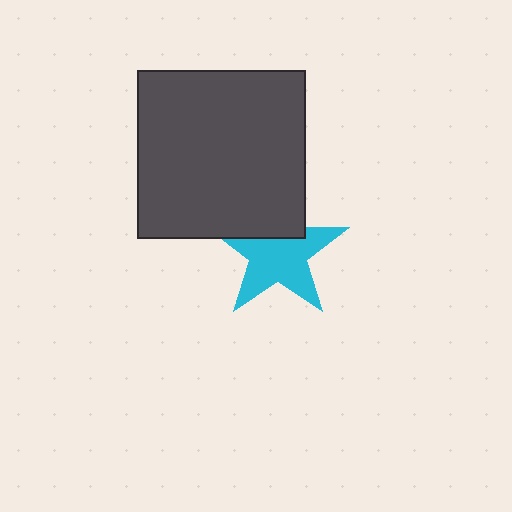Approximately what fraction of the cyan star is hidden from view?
Roughly 31% of the cyan star is hidden behind the dark gray square.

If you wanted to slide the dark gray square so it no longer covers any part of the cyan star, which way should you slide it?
Slide it up — that is the most direct way to separate the two shapes.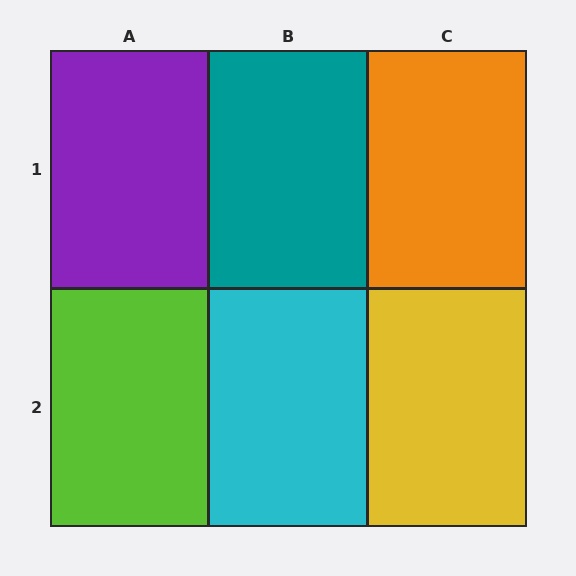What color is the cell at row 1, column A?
Purple.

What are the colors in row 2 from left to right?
Lime, cyan, yellow.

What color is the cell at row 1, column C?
Orange.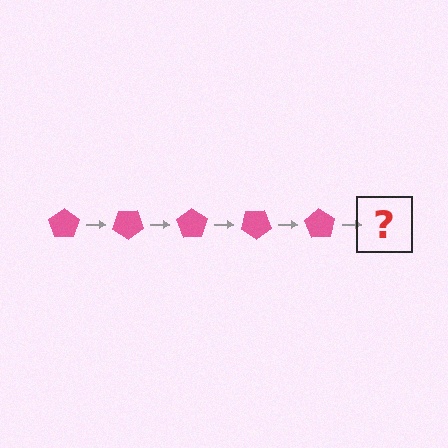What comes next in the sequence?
The next element should be a pink pentagon rotated 175 degrees.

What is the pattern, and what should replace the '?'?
The pattern is that the pentagon rotates 35 degrees each step. The '?' should be a pink pentagon rotated 175 degrees.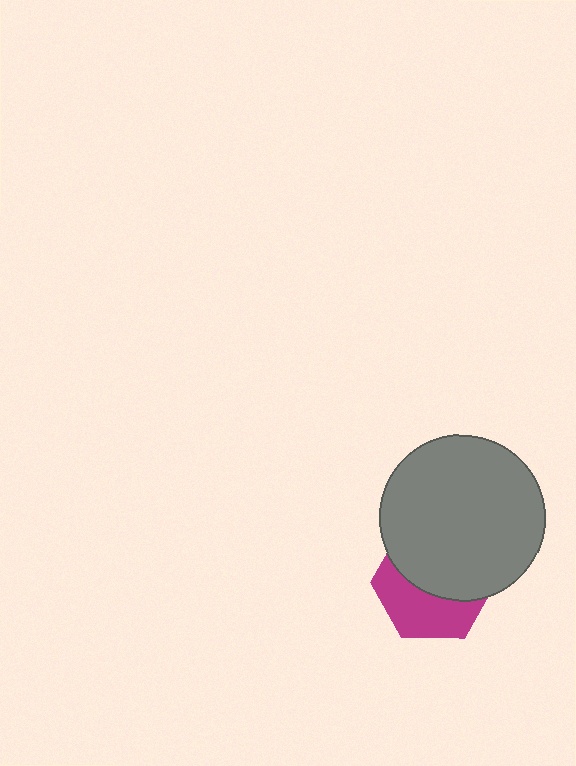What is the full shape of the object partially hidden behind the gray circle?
The partially hidden object is a magenta hexagon.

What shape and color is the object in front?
The object in front is a gray circle.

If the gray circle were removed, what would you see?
You would see the complete magenta hexagon.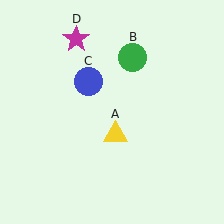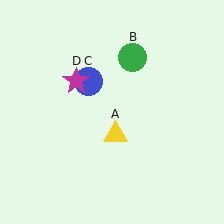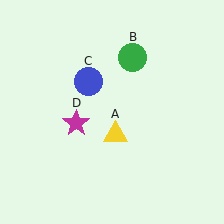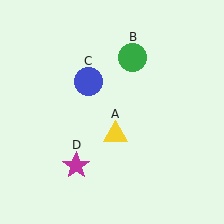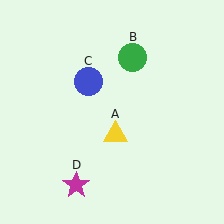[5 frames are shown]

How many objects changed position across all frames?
1 object changed position: magenta star (object D).